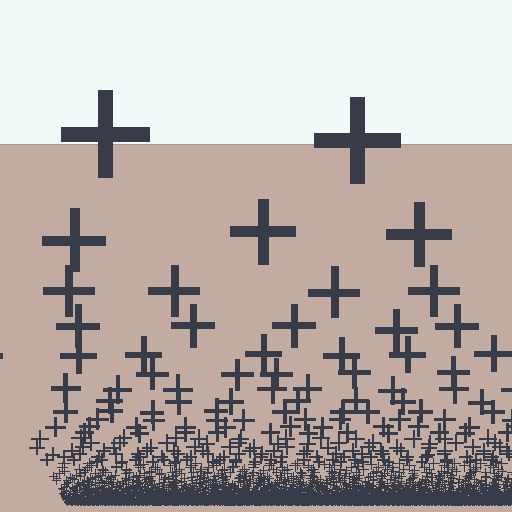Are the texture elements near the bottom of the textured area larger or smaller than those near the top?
Smaller. The gradient is inverted — elements near the bottom are smaller and denser.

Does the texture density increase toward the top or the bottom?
Density increases toward the bottom.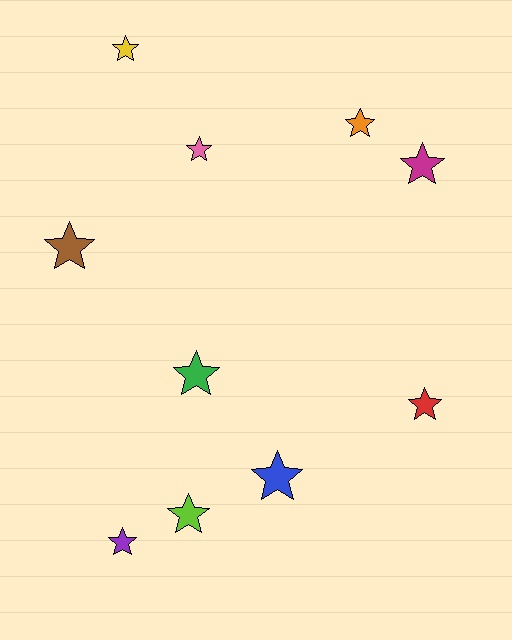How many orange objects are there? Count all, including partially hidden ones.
There is 1 orange object.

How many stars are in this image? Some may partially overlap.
There are 10 stars.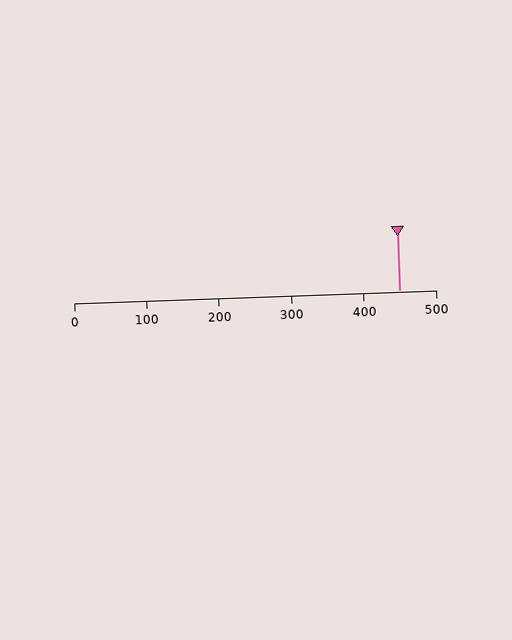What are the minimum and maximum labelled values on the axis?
The axis runs from 0 to 500.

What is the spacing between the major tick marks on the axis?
The major ticks are spaced 100 apart.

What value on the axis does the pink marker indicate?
The marker indicates approximately 450.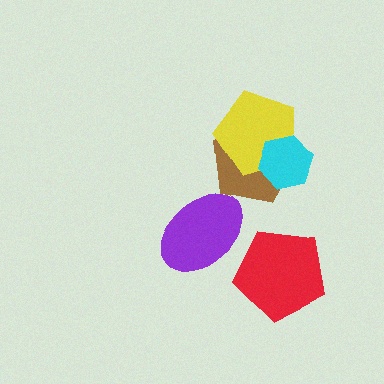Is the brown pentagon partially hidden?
Yes, it is partially covered by another shape.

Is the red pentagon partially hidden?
No, no other shape covers it.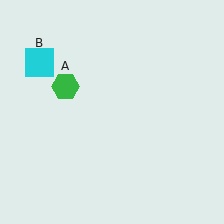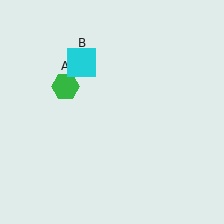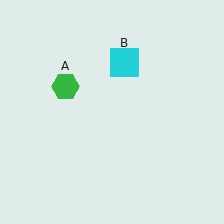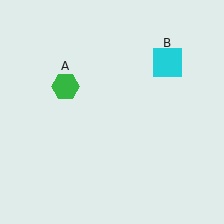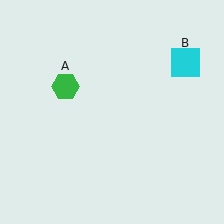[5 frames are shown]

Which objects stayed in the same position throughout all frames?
Green hexagon (object A) remained stationary.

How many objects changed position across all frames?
1 object changed position: cyan square (object B).